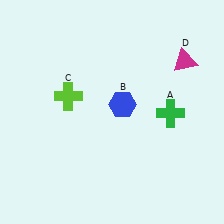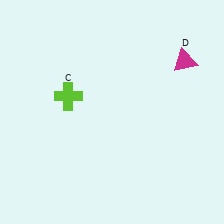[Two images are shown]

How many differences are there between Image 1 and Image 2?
There are 2 differences between the two images.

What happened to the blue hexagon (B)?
The blue hexagon (B) was removed in Image 2. It was in the top-right area of Image 1.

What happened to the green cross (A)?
The green cross (A) was removed in Image 2. It was in the bottom-right area of Image 1.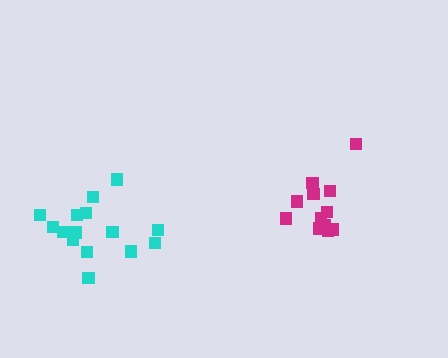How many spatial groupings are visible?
There are 2 spatial groupings.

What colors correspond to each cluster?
The clusters are colored: magenta, cyan.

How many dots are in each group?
Group 1: 13 dots, Group 2: 15 dots (28 total).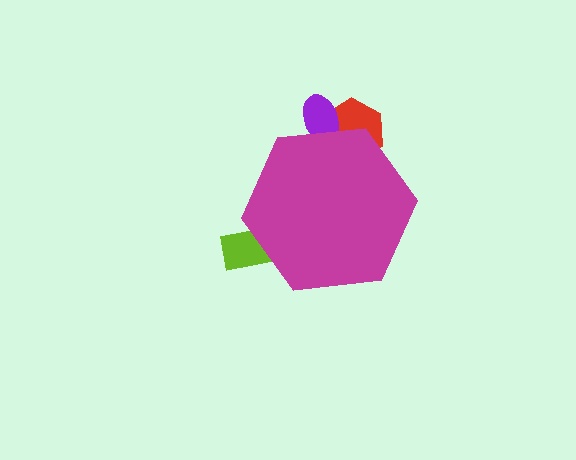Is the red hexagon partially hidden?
Yes, the red hexagon is partially hidden behind the magenta hexagon.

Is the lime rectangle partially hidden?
Yes, the lime rectangle is partially hidden behind the magenta hexagon.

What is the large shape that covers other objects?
A magenta hexagon.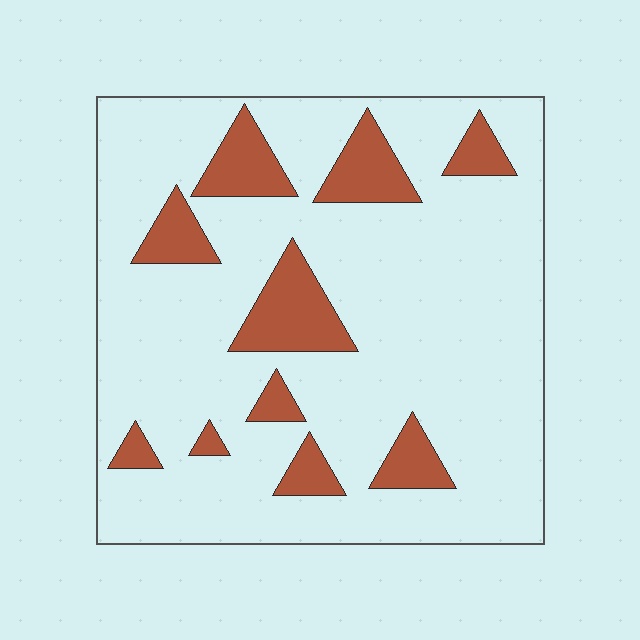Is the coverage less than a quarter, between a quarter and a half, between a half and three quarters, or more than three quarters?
Less than a quarter.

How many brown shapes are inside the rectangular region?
10.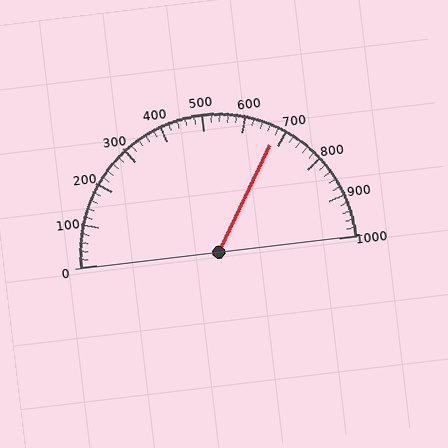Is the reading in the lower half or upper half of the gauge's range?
The reading is in the upper half of the range (0 to 1000).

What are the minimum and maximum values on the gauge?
The gauge ranges from 0 to 1000.